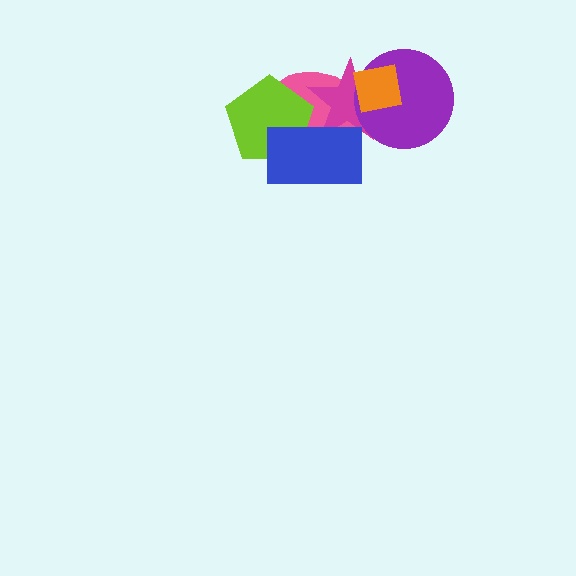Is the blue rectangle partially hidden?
No, no other shape covers it.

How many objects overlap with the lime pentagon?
3 objects overlap with the lime pentagon.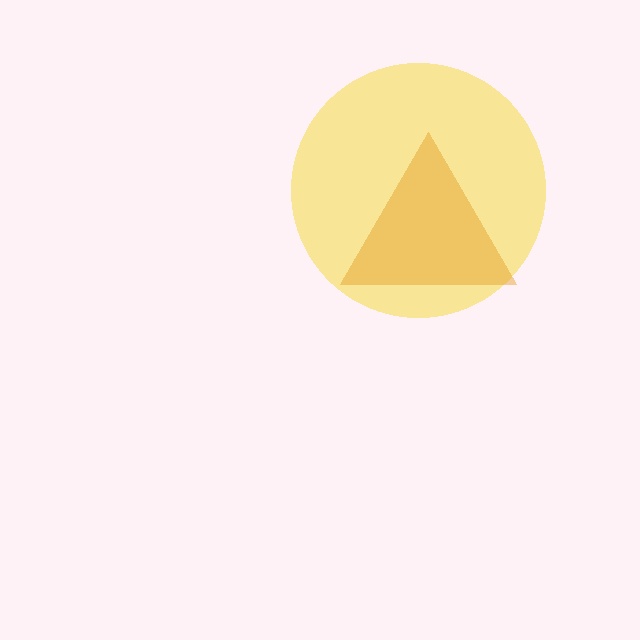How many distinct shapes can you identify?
There are 2 distinct shapes: a yellow circle, an orange triangle.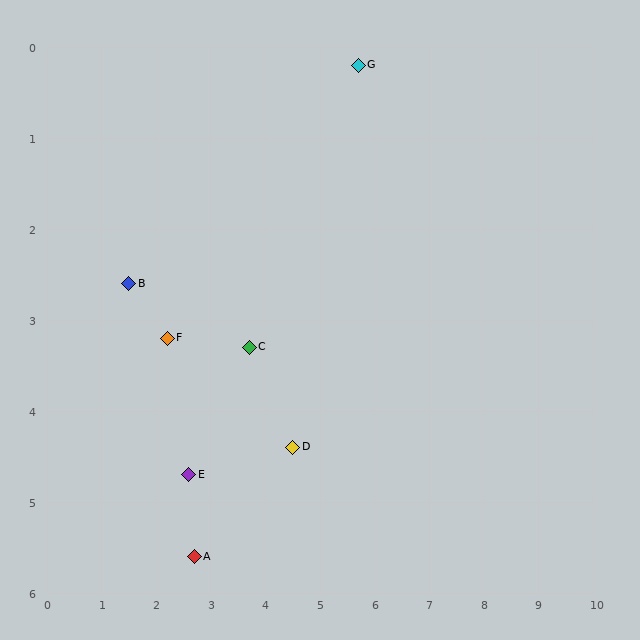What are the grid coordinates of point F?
Point F is at approximately (2.2, 3.2).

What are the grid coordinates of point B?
Point B is at approximately (1.5, 2.6).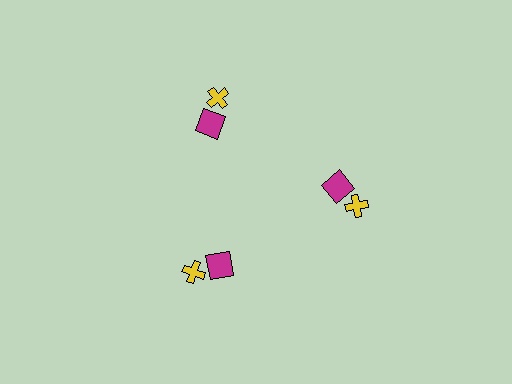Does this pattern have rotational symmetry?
Yes, this pattern has 3-fold rotational symmetry. It looks the same after rotating 120 degrees around the center.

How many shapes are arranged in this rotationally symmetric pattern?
There are 6 shapes, arranged in 3 groups of 2.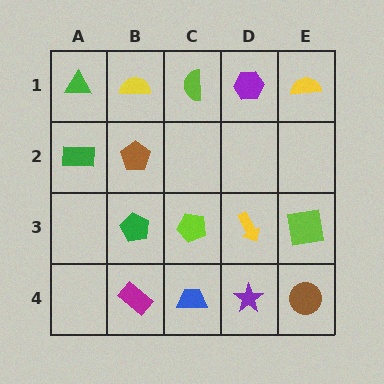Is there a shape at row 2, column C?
No, that cell is empty.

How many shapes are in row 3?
4 shapes.